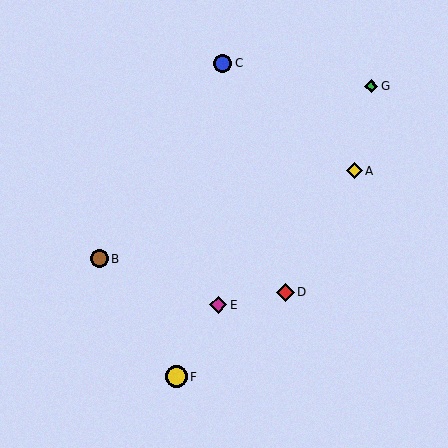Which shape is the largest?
The yellow circle (labeled F) is the largest.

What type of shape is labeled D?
Shape D is a red diamond.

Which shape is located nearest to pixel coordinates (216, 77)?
The blue circle (labeled C) at (223, 63) is nearest to that location.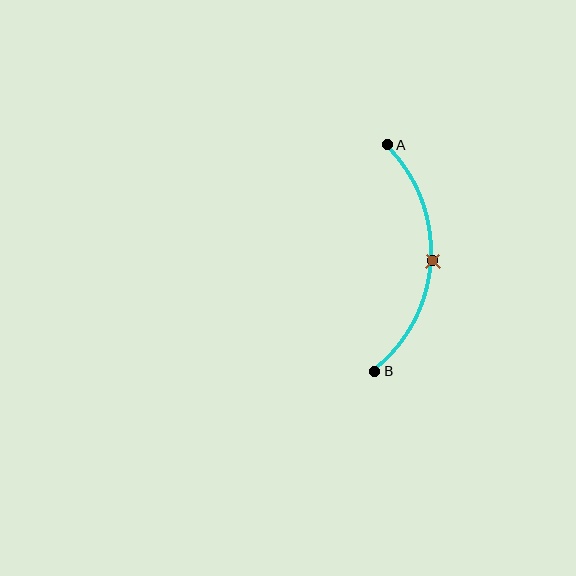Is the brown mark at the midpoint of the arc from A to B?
Yes. The brown mark lies on the arc at equal arc-length from both A and B — it is the arc midpoint.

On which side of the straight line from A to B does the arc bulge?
The arc bulges to the right of the straight line connecting A and B.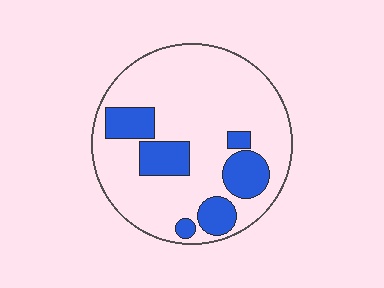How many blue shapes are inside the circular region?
6.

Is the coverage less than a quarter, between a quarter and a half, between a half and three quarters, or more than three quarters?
Less than a quarter.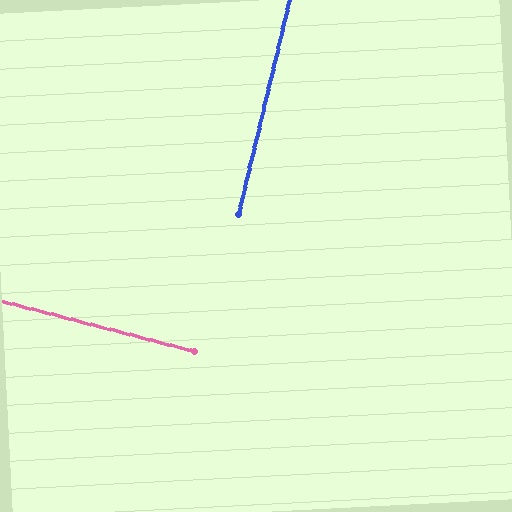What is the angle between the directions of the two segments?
Approximately 89 degrees.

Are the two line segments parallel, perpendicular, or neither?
Perpendicular — they meet at approximately 89°.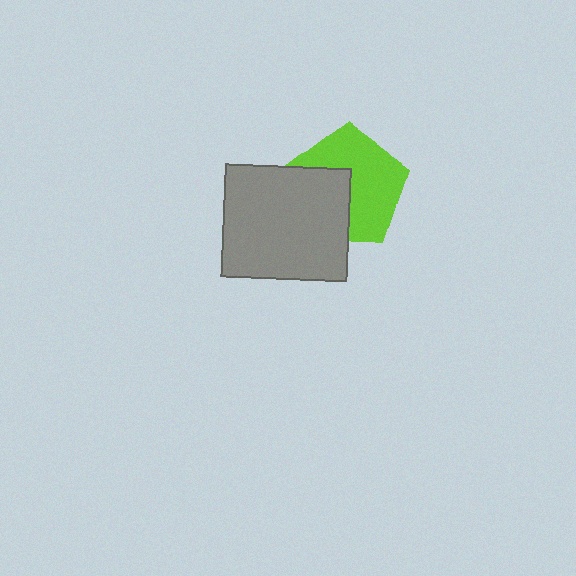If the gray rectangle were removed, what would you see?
You would see the complete lime pentagon.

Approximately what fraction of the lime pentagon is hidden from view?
Roughly 40% of the lime pentagon is hidden behind the gray rectangle.